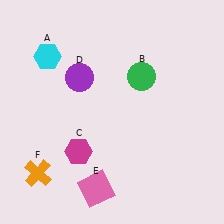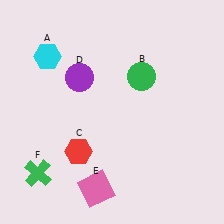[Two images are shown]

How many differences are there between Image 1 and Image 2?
There are 2 differences between the two images.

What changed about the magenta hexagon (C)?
In Image 1, C is magenta. In Image 2, it changed to red.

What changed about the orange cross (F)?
In Image 1, F is orange. In Image 2, it changed to green.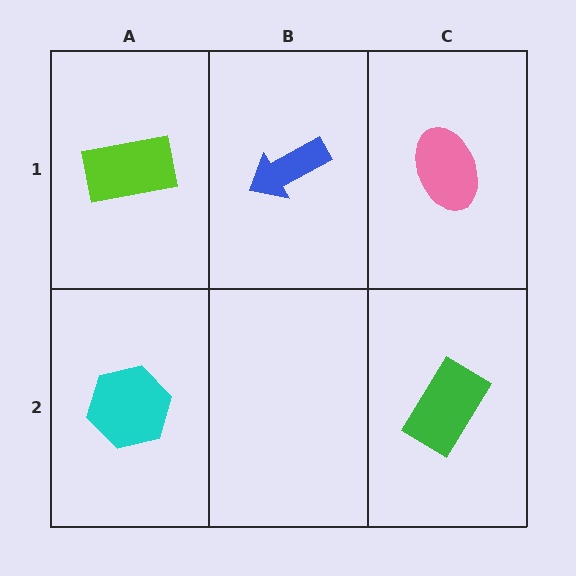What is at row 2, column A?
A cyan hexagon.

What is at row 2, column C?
A green rectangle.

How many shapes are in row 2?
2 shapes.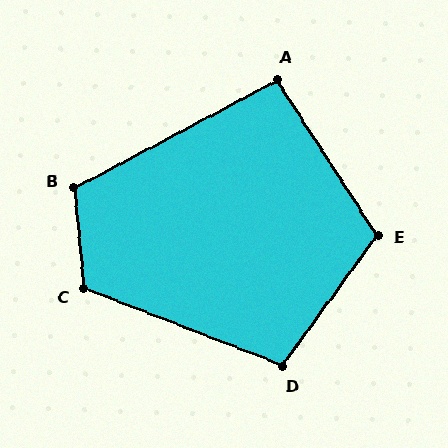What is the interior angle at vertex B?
Approximately 113 degrees (obtuse).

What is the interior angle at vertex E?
Approximately 111 degrees (obtuse).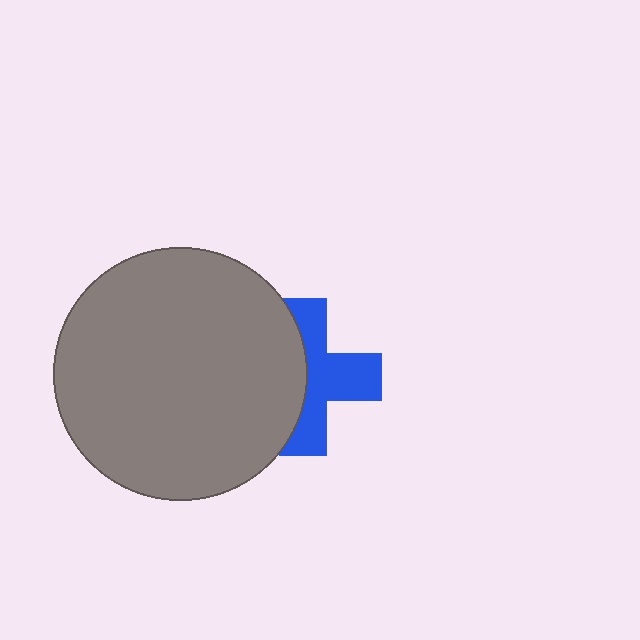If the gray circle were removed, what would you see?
You would see the complete blue cross.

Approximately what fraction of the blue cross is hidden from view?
Roughly 45% of the blue cross is hidden behind the gray circle.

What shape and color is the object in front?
The object in front is a gray circle.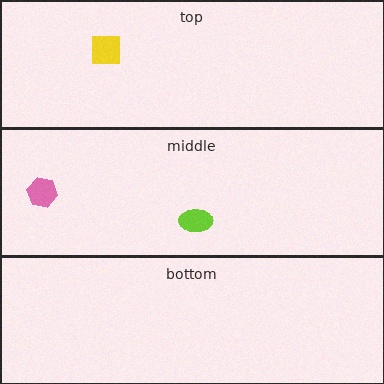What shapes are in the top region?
The yellow square.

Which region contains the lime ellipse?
The middle region.